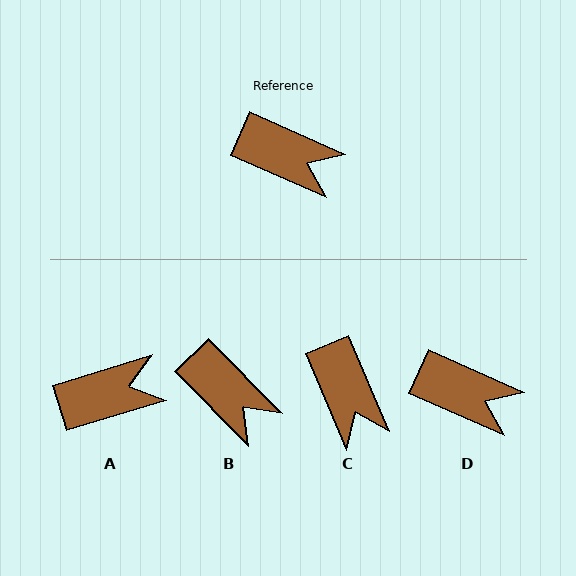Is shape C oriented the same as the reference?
No, it is off by about 43 degrees.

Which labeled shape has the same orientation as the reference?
D.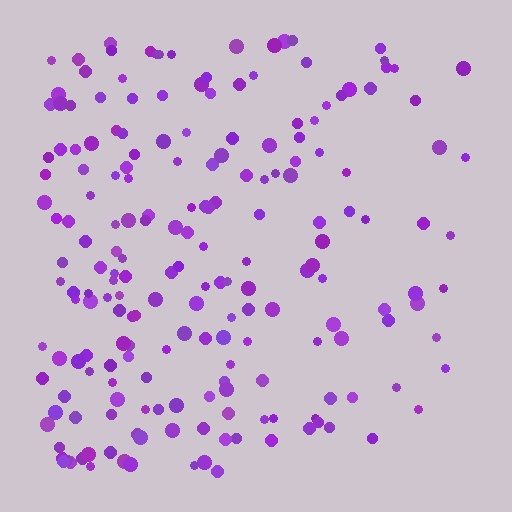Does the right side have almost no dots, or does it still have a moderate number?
Still a moderate number, just noticeably fewer than the left.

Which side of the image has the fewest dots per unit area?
The right.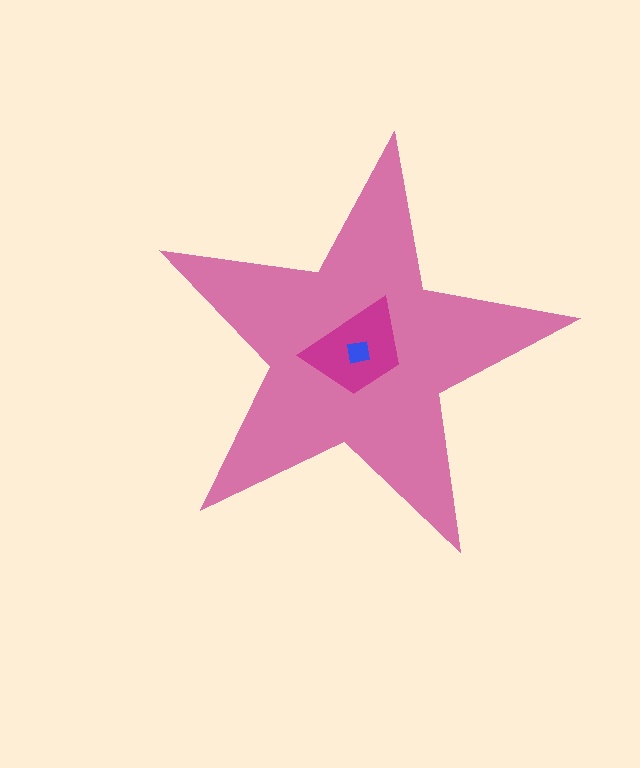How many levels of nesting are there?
3.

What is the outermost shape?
The pink star.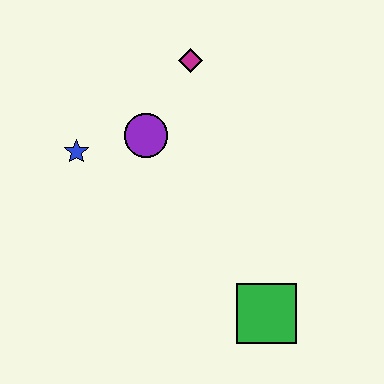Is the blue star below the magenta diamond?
Yes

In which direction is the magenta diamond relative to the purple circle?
The magenta diamond is above the purple circle.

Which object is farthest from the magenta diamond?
The green square is farthest from the magenta diamond.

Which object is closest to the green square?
The purple circle is closest to the green square.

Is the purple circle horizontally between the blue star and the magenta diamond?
Yes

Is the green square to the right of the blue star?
Yes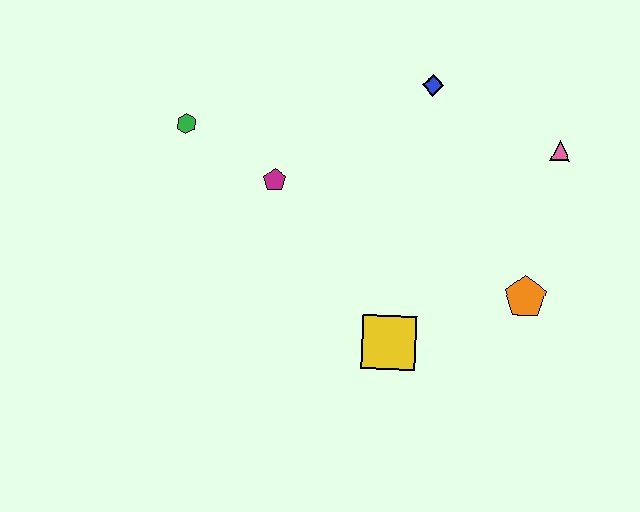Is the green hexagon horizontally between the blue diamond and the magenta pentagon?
No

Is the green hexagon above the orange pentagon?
Yes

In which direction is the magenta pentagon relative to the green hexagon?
The magenta pentagon is to the right of the green hexagon.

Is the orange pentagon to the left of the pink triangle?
Yes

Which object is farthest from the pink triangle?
The green hexagon is farthest from the pink triangle.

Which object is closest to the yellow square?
The orange pentagon is closest to the yellow square.